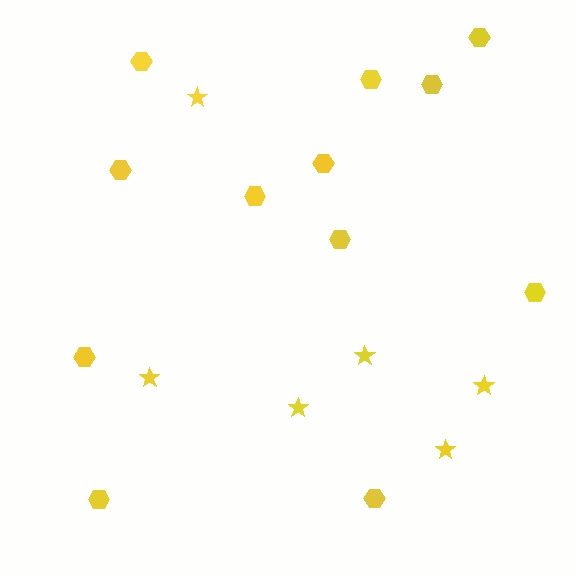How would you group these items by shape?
There are 2 groups: one group of hexagons (12) and one group of stars (6).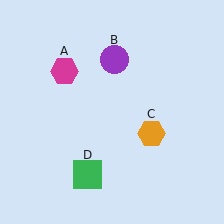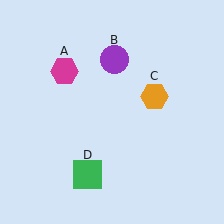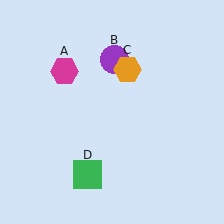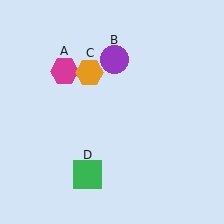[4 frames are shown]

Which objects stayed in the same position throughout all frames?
Magenta hexagon (object A) and purple circle (object B) and green square (object D) remained stationary.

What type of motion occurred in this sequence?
The orange hexagon (object C) rotated counterclockwise around the center of the scene.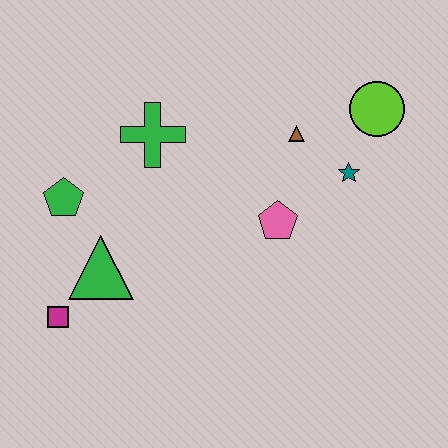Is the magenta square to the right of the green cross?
No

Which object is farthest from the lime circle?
The magenta square is farthest from the lime circle.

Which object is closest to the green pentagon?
The green triangle is closest to the green pentagon.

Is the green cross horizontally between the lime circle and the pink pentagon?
No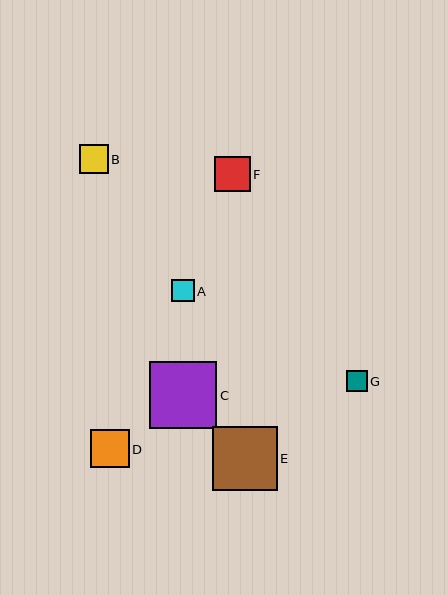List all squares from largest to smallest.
From largest to smallest: C, E, D, F, B, A, G.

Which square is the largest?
Square C is the largest with a size of approximately 67 pixels.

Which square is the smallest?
Square G is the smallest with a size of approximately 21 pixels.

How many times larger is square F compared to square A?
Square F is approximately 1.6 times the size of square A.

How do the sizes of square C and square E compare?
Square C and square E are approximately the same size.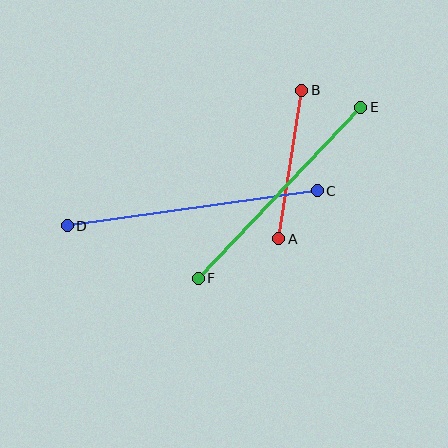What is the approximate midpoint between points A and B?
The midpoint is at approximately (290, 164) pixels.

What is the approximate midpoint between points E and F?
The midpoint is at approximately (279, 193) pixels.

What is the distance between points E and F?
The distance is approximately 236 pixels.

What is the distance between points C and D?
The distance is approximately 252 pixels.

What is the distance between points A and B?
The distance is approximately 150 pixels.